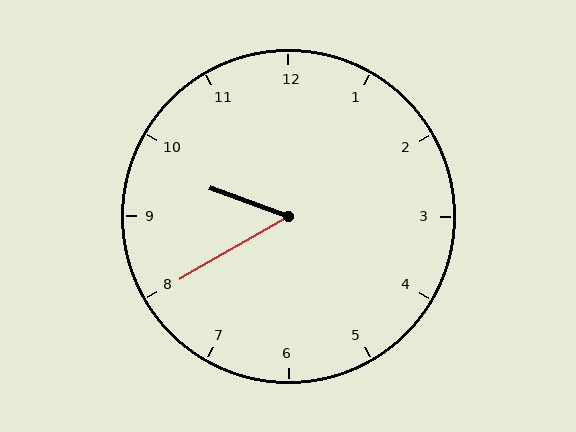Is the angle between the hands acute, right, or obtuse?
It is acute.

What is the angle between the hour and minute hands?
Approximately 50 degrees.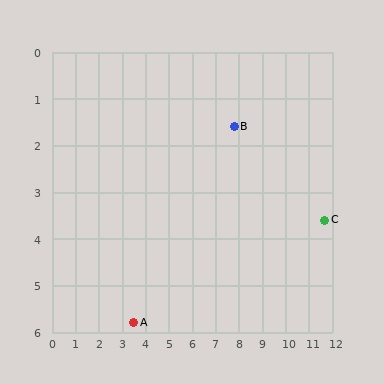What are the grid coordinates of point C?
Point C is at approximately (11.7, 3.6).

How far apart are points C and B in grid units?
Points C and B are about 4.4 grid units apart.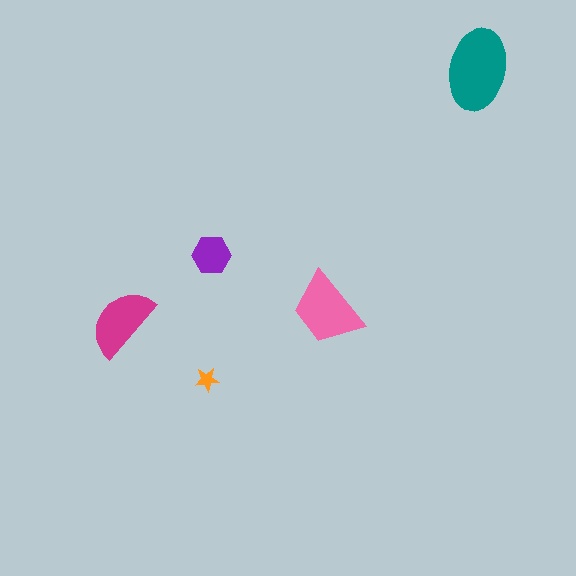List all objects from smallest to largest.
The orange star, the purple hexagon, the magenta semicircle, the pink trapezoid, the teal ellipse.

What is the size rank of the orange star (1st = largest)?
5th.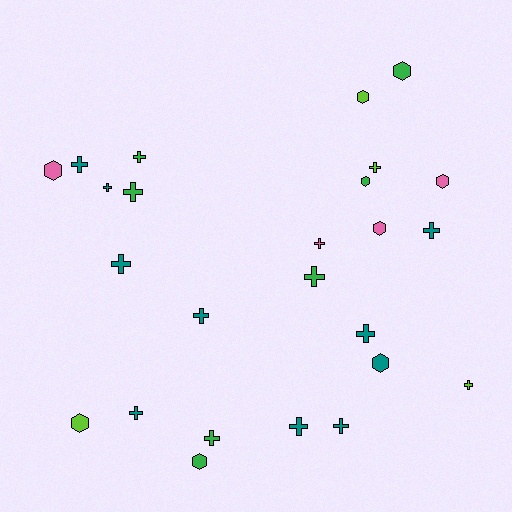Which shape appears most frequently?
Cross, with 16 objects.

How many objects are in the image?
There are 25 objects.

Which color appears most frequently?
Teal, with 10 objects.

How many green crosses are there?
There are 4 green crosses.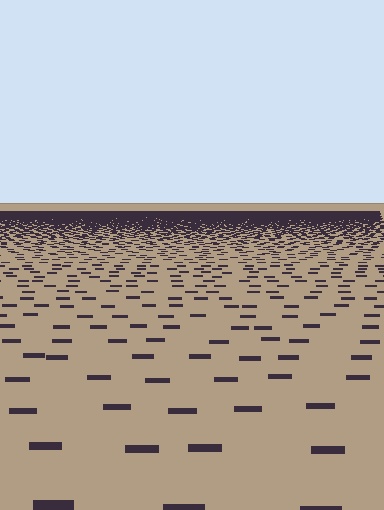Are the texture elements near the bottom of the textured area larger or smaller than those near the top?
Larger. Near the bottom, elements are closer to the viewer and appear at a bigger on-screen size.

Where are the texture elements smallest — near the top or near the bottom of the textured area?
Near the top.